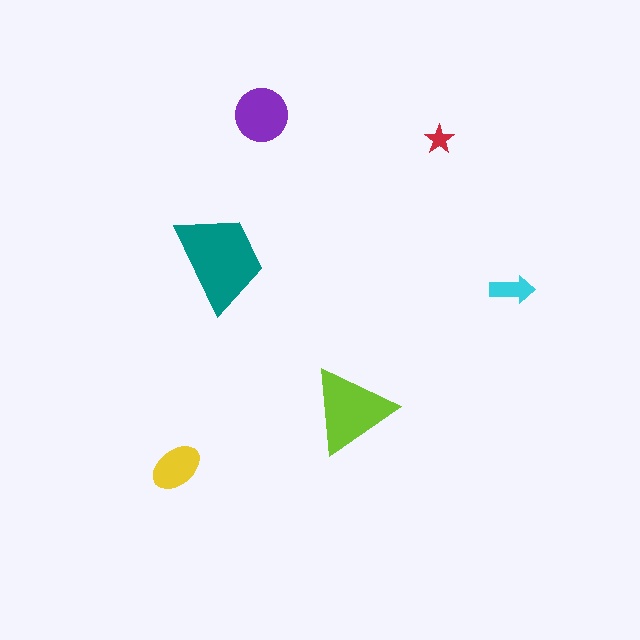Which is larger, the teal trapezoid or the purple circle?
The teal trapezoid.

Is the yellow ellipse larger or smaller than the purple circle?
Smaller.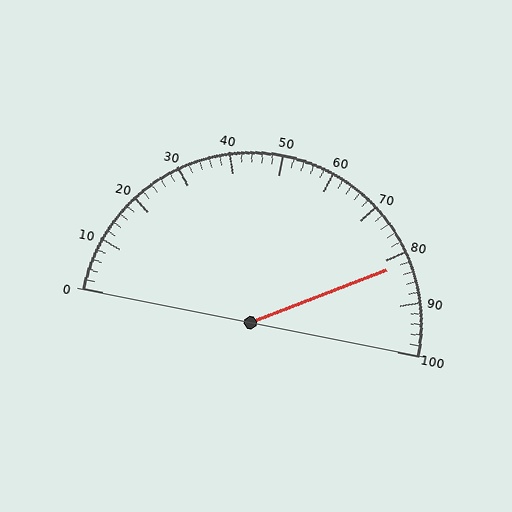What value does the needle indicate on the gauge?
The needle indicates approximately 82.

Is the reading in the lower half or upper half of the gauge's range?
The reading is in the upper half of the range (0 to 100).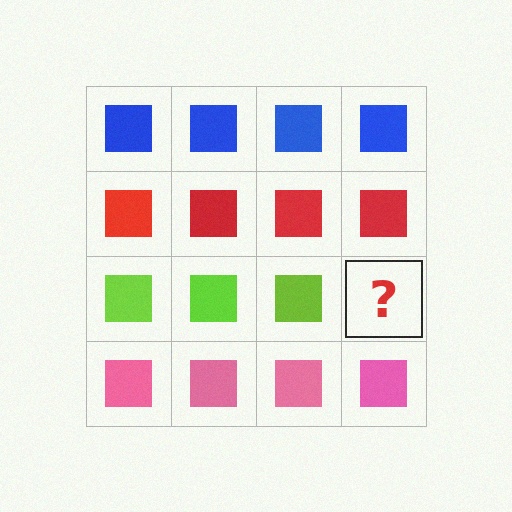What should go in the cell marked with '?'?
The missing cell should contain a lime square.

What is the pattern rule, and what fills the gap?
The rule is that each row has a consistent color. The gap should be filled with a lime square.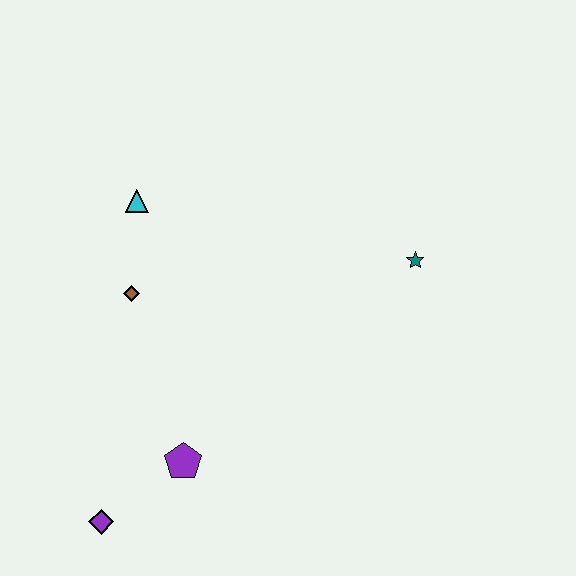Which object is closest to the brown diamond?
The cyan triangle is closest to the brown diamond.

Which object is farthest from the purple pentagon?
The teal star is farthest from the purple pentagon.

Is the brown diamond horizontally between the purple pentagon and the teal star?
No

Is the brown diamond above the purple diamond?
Yes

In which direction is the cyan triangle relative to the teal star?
The cyan triangle is to the left of the teal star.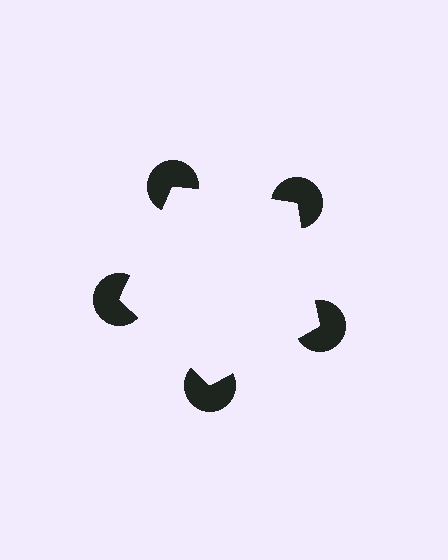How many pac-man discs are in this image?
There are 5 — one at each vertex of the illusory pentagon.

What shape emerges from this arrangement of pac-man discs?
An illusory pentagon — its edges are inferred from the aligned wedge cuts in the pac-man discs, not physically drawn.